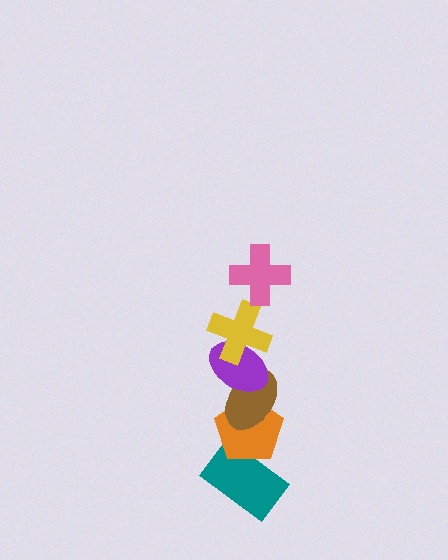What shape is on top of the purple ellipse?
The yellow cross is on top of the purple ellipse.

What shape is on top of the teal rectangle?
The orange pentagon is on top of the teal rectangle.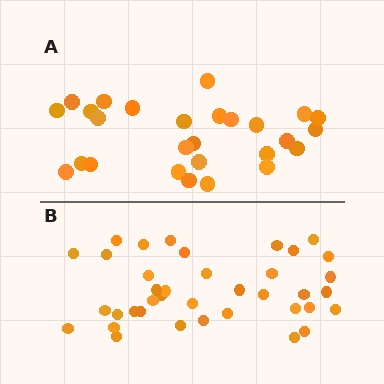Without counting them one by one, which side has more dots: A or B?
Region B (the bottom region) has more dots.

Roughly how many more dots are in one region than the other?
Region B has roughly 12 or so more dots than region A.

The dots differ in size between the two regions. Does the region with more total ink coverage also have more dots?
No. Region A has more total ink coverage because its dots are larger, but region B actually contains more individual dots. Total area can be misleading — the number of items is what matters here.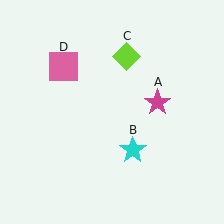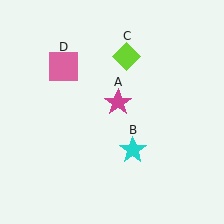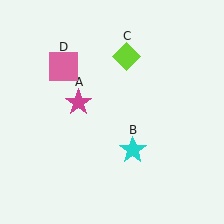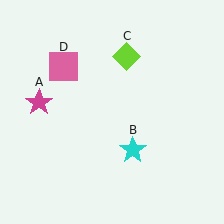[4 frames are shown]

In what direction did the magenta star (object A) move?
The magenta star (object A) moved left.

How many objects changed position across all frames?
1 object changed position: magenta star (object A).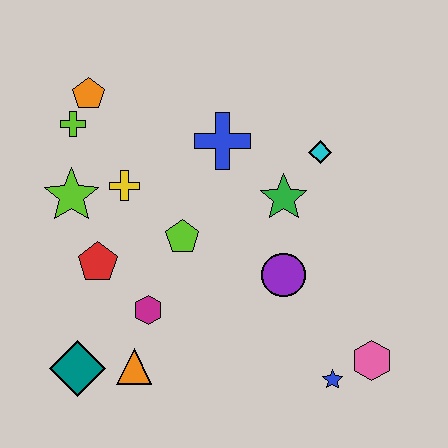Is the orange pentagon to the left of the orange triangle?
Yes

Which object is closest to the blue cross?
The green star is closest to the blue cross.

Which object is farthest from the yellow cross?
The pink hexagon is farthest from the yellow cross.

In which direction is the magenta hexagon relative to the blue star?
The magenta hexagon is to the left of the blue star.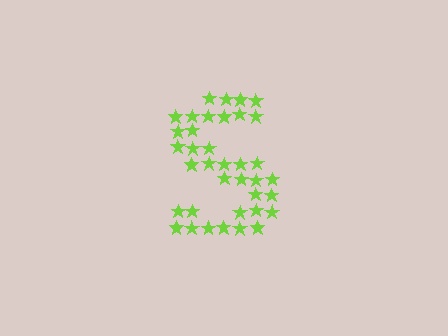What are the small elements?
The small elements are stars.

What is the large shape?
The large shape is the letter S.